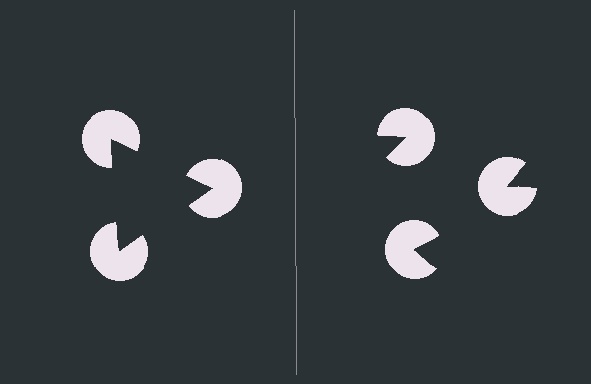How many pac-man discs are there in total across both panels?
6 — 3 on each side.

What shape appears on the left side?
An illusory triangle.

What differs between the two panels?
The pac-man discs are positioned identically on both sides; only the wedge orientations differ. On the left they align to a triangle; on the right they are misaligned.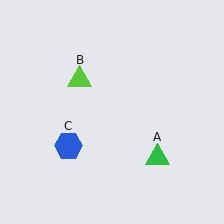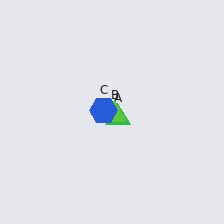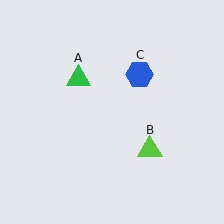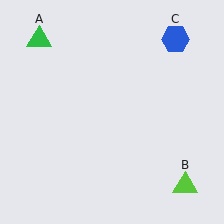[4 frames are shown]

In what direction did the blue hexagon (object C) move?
The blue hexagon (object C) moved up and to the right.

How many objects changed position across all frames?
3 objects changed position: green triangle (object A), lime triangle (object B), blue hexagon (object C).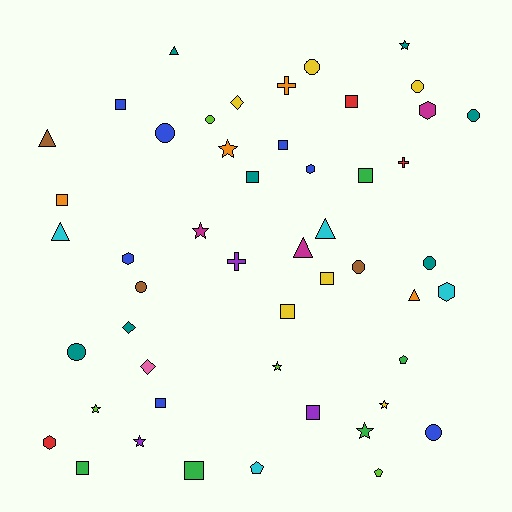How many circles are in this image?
There are 10 circles.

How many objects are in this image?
There are 50 objects.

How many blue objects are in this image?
There are 7 blue objects.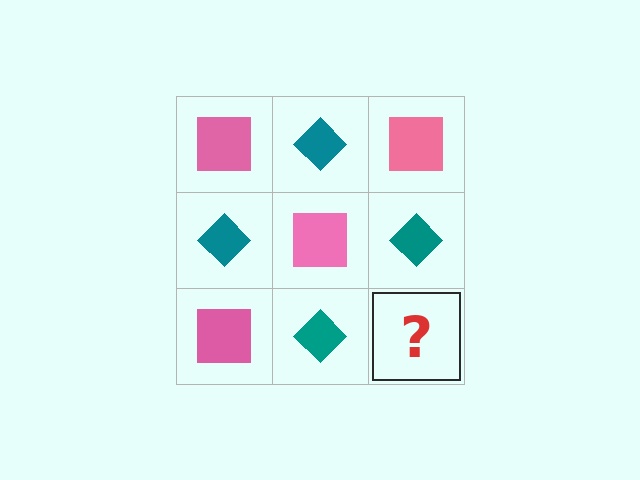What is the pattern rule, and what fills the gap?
The rule is that it alternates pink square and teal diamond in a checkerboard pattern. The gap should be filled with a pink square.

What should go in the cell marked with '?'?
The missing cell should contain a pink square.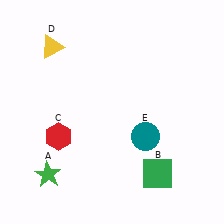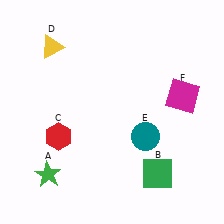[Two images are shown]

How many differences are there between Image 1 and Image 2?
There is 1 difference between the two images.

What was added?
A magenta square (F) was added in Image 2.